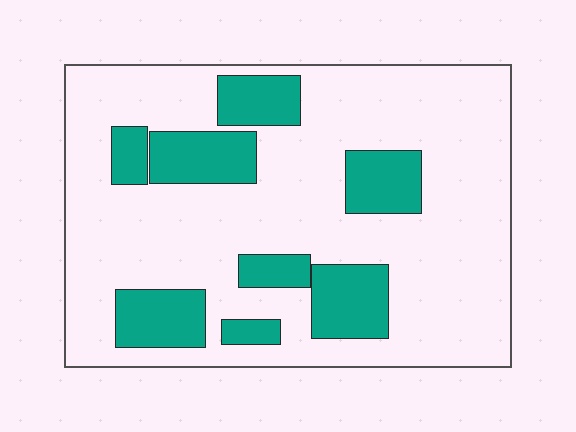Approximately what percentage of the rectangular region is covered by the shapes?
Approximately 25%.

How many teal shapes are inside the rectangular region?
8.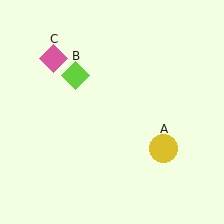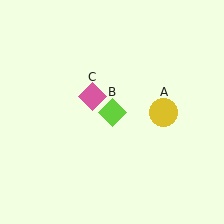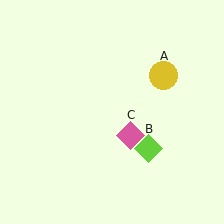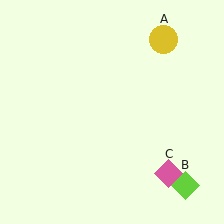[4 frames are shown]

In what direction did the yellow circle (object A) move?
The yellow circle (object A) moved up.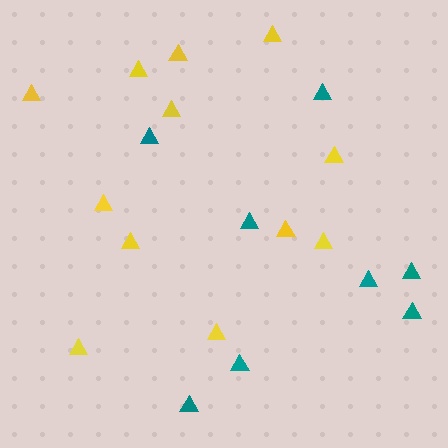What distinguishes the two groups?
There are 2 groups: one group of yellow triangles (12) and one group of teal triangles (8).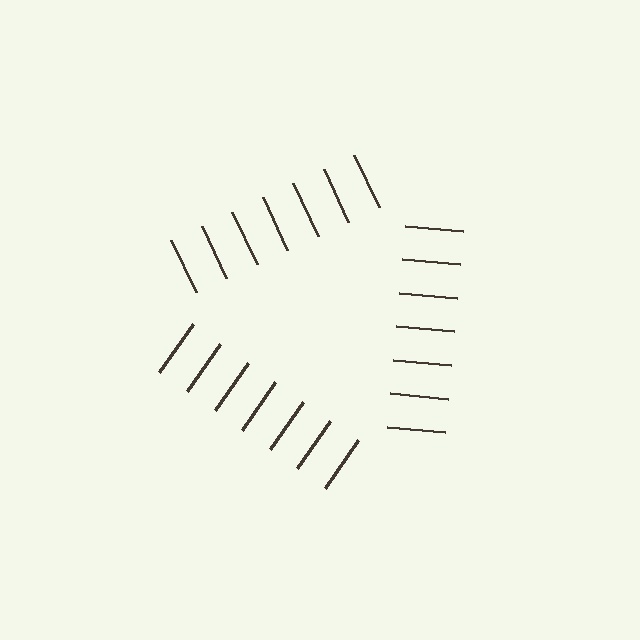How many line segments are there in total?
21 — 7 along each of the 3 edges.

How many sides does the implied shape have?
3 sides — the line-ends trace a triangle.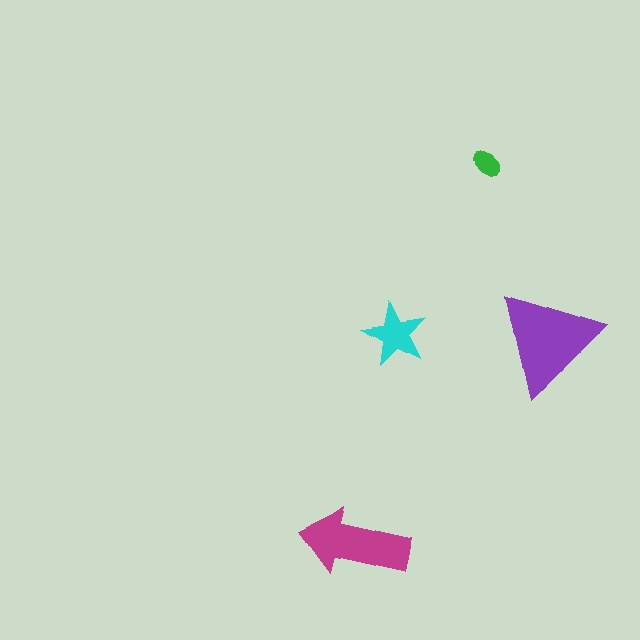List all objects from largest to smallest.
The purple triangle, the magenta arrow, the cyan star, the green ellipse.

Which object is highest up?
The green ellipse is topmost.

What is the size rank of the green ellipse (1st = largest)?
4th.